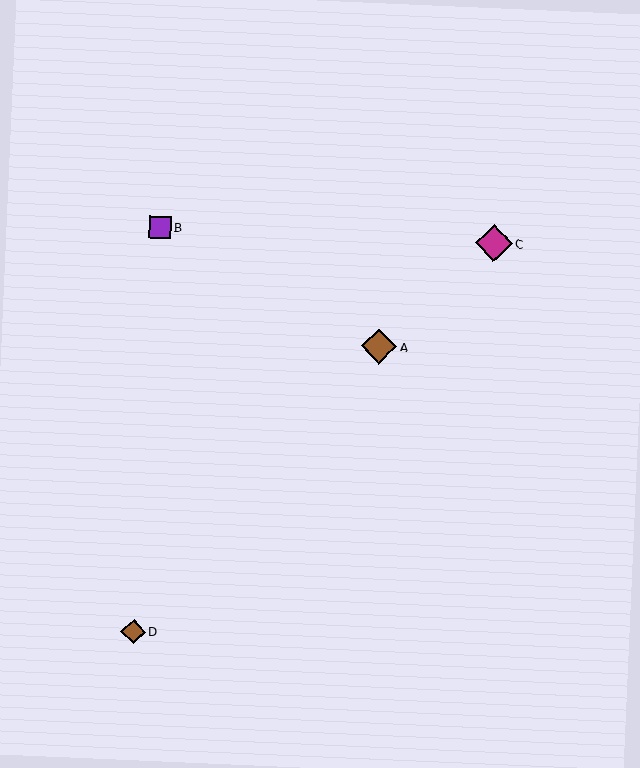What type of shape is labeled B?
Shape B is a purple square.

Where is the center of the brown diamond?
The center of the brown diamond is at (133, 632).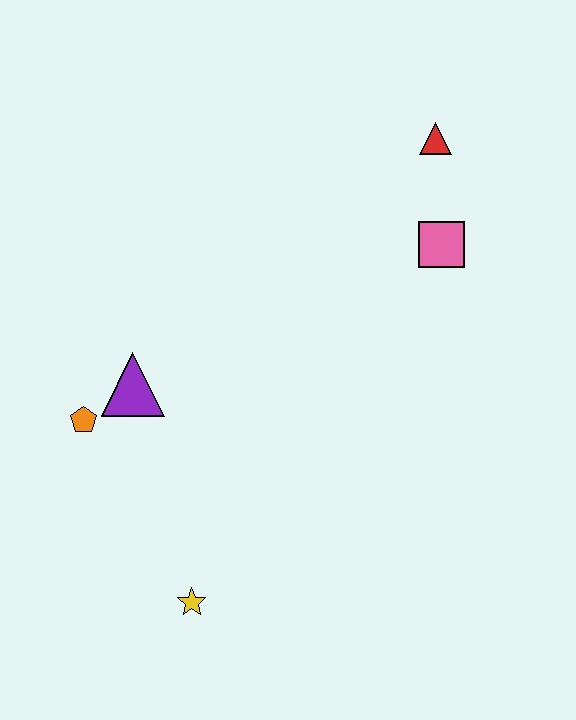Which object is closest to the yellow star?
The orange pentagon is closest to the yellow star.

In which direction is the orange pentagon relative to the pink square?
The orange pentagon is to the left of the pink square.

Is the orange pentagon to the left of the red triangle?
Yes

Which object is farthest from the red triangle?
The yellow star is farthest from the red triangle.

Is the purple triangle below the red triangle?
Yes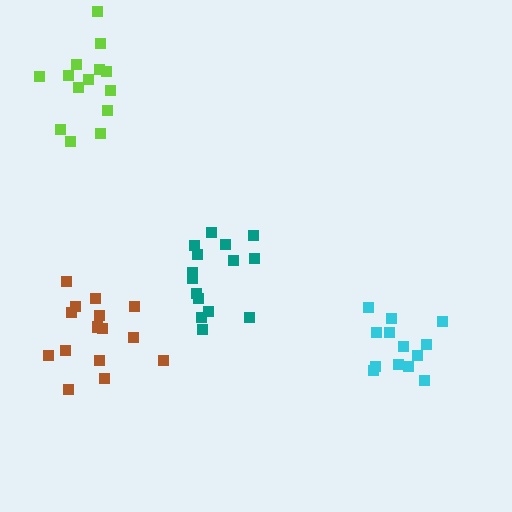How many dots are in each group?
Group 1: 15 dots, Group 2: 13 dots, Group 3: 14 dots, Group 4: 15 dots (57 total).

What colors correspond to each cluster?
The clusters are colored: teal, cyan, lime, brown.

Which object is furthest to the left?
The brown cluster is leftmost.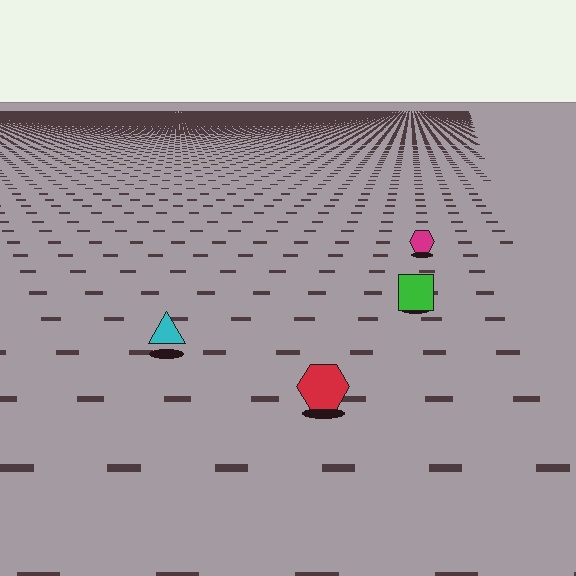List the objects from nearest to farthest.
From nearest to farthest: the red hexagon, the cyan triangle, the green square, the magenta hexagon.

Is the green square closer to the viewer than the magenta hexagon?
Yes. The green square is closer — you can tell from the texture gradient: the ground texture is coarser near it.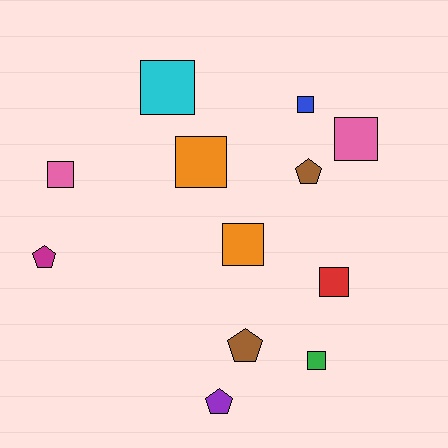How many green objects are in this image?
There is 1 green object.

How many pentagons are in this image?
There are 4 pentagons.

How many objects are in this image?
There are 12 objects.